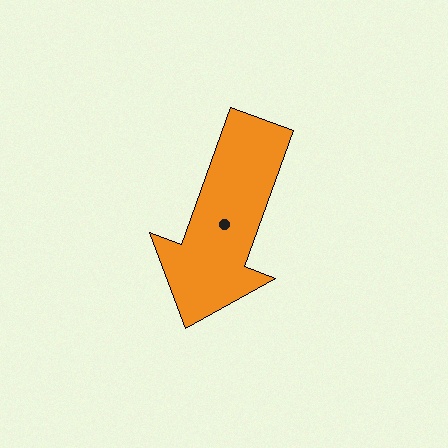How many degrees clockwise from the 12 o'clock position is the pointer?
Approximately 200 degrees.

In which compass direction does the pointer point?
South.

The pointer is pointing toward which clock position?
Roughly 7 o'clock.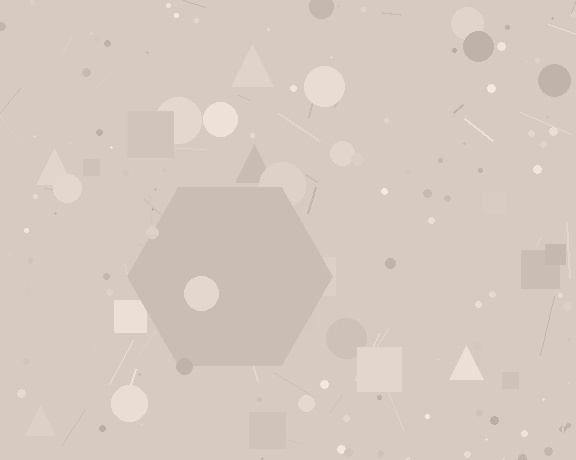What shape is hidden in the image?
A hexagon is hidden in the image.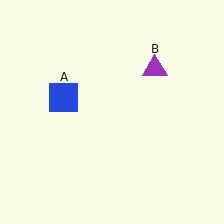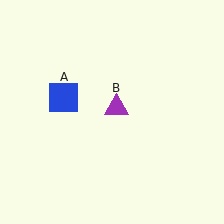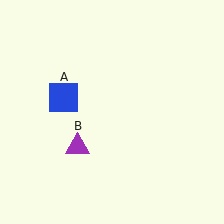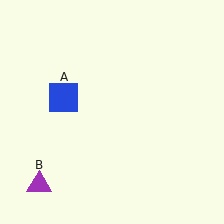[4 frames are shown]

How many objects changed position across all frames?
1 object changed position: purple triangle (object B).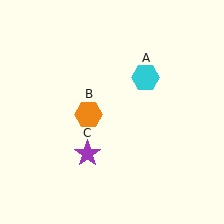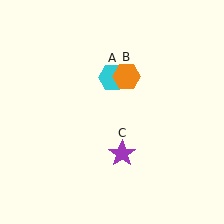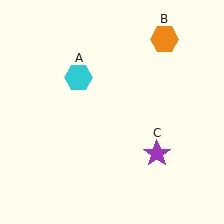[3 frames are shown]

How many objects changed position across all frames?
3 objects changed position: cyan hexagon (object A), orange hexagon (object B), purple star (object C).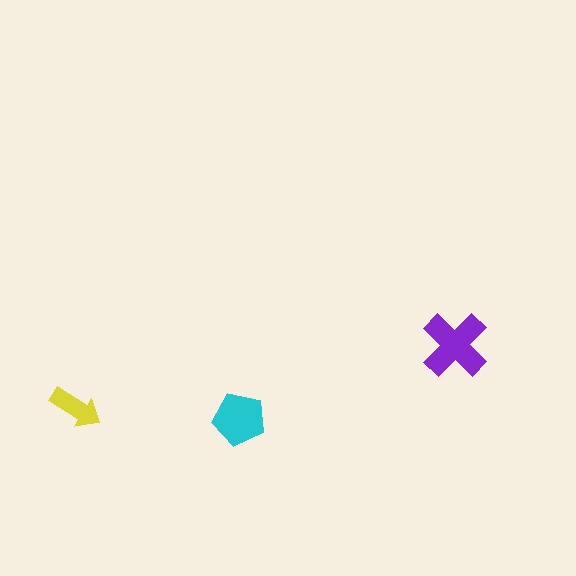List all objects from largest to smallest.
The purple cross, the cyan pentagon, the yellow arrow.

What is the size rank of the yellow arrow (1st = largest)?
3rd.